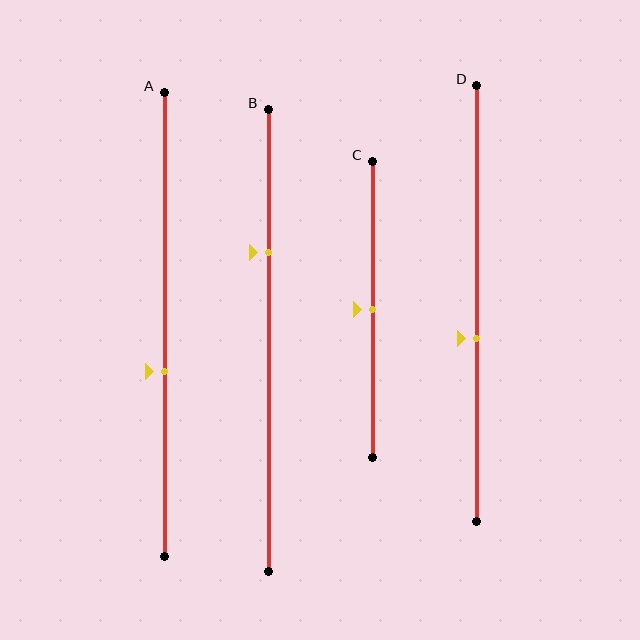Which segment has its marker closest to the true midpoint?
Segment C has its marker closest to the true midpoint.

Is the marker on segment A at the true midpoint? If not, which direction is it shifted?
No, the marker on segment A is shifted downward by about 10% of the segment length.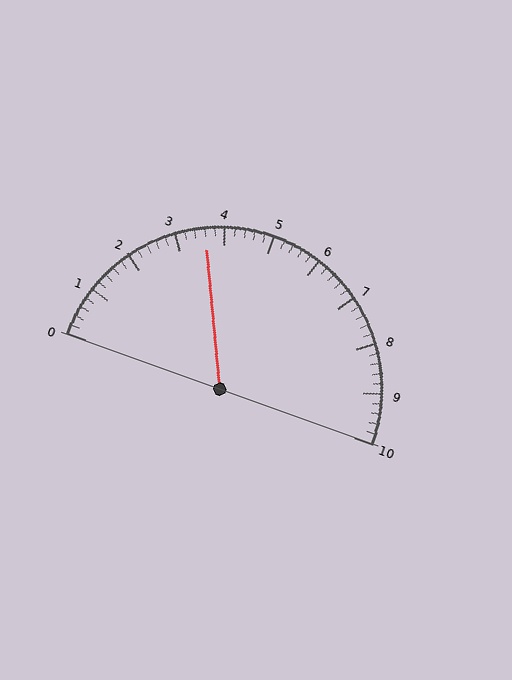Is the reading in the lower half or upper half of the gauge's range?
The reading is in the lower half of the range (0 to 10).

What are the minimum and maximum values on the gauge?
The gauge ranges from 0 to 10.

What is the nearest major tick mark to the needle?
The nearest major tick mark is 4.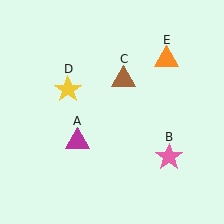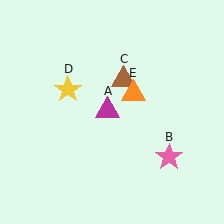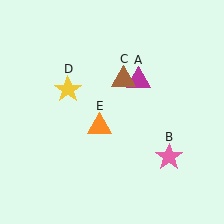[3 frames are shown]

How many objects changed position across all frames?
2 objects changed position: magenta triangle (object A), orange triangle (object E).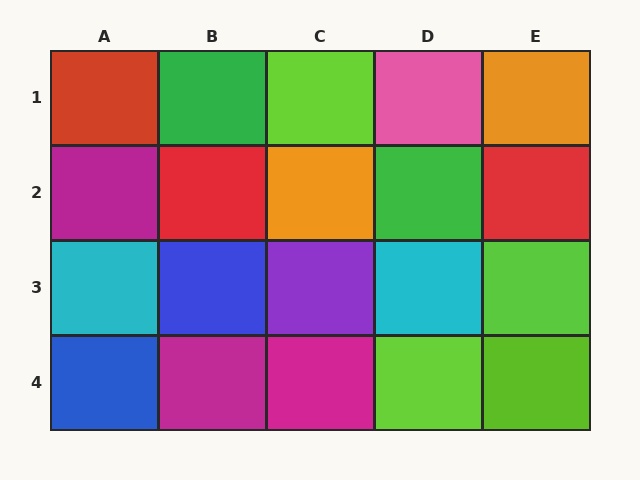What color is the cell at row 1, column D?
Pink.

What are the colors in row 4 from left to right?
Blue, magenta, magenta, lime, lime.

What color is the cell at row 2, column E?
Red.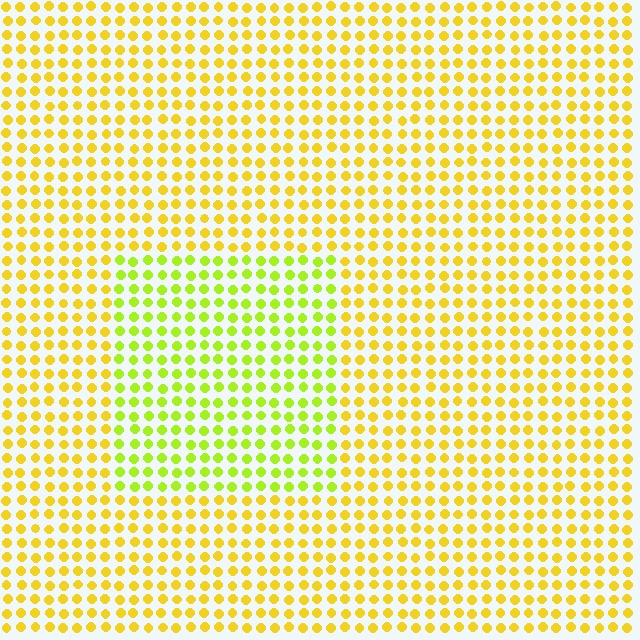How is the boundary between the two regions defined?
The boundary is defined purely by a slight shift in hue (about 31 degrees). Spacing, size, and orientation are identical on both sides.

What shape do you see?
I see a rectangle.